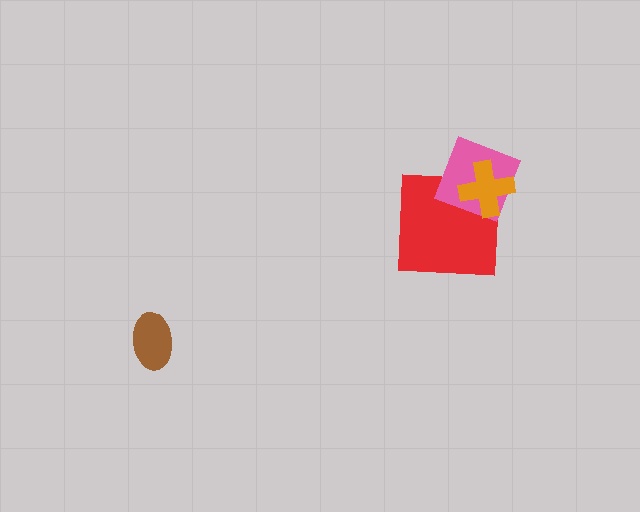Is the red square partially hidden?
Yes, it is partially covered by another shape.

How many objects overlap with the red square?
2 objects overlap with the red square.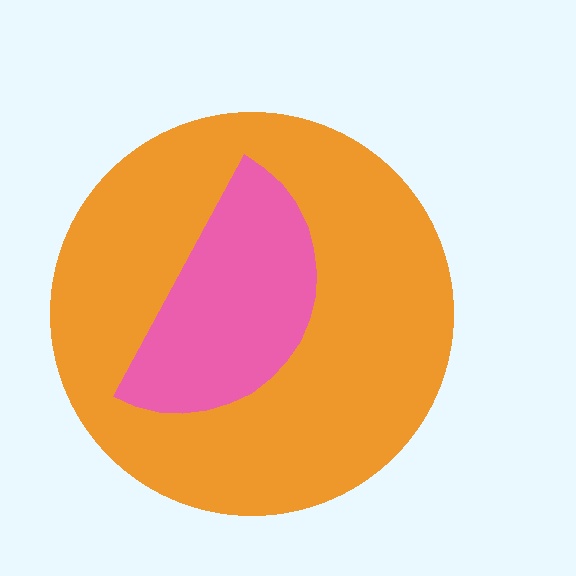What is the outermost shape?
The orange circle.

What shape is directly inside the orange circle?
The pink semicircle.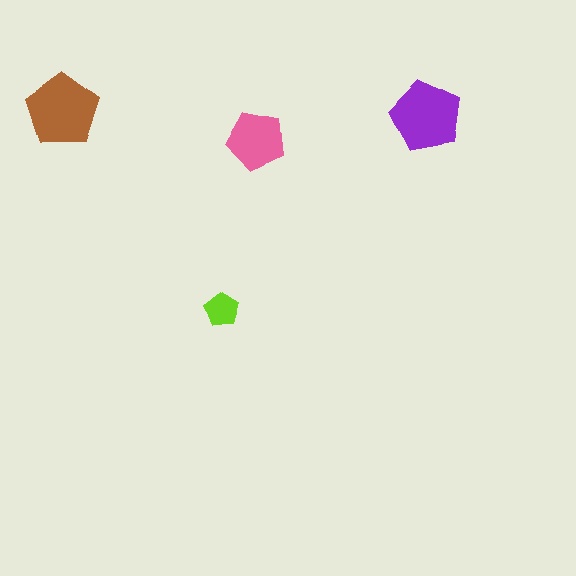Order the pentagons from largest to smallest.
the brown one, the purple one, the pink one, the lime one.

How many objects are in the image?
There are 4 objects in the image.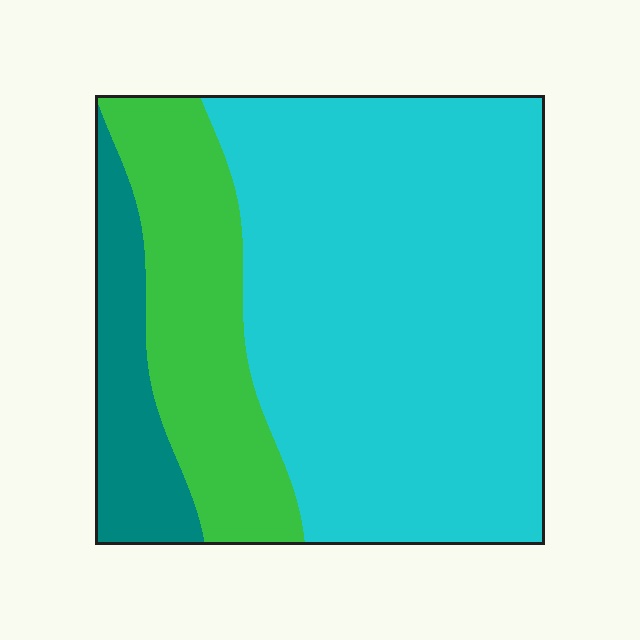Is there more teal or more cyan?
Cyan.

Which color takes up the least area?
Teal, at roughly 10%.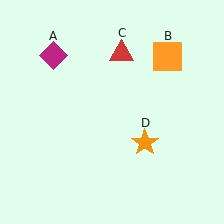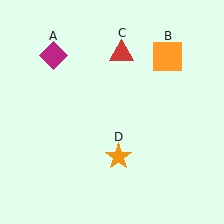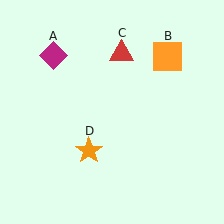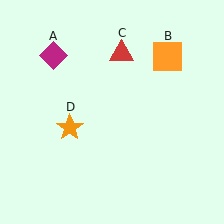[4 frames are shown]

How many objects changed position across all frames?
1 object changed position: orange star (object D).